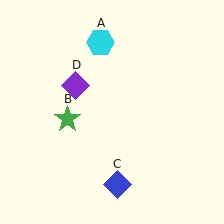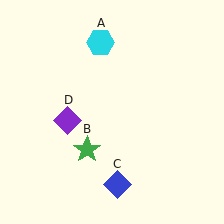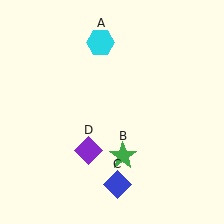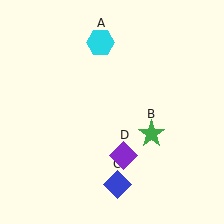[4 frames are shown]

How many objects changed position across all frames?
2 objects changed position: green star (object B), purple diamond (object D).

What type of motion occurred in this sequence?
The green star (object B), purple diamond (object D) rotated counterclockwise around the center of the scene.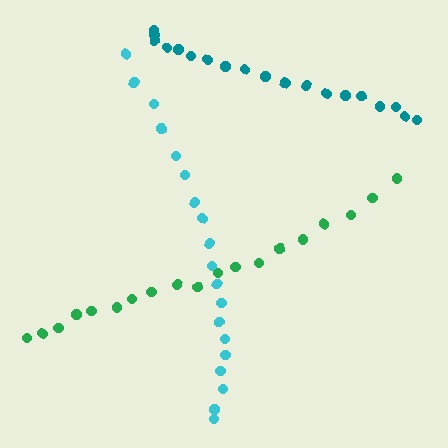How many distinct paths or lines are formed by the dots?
There are 3 distinct paths.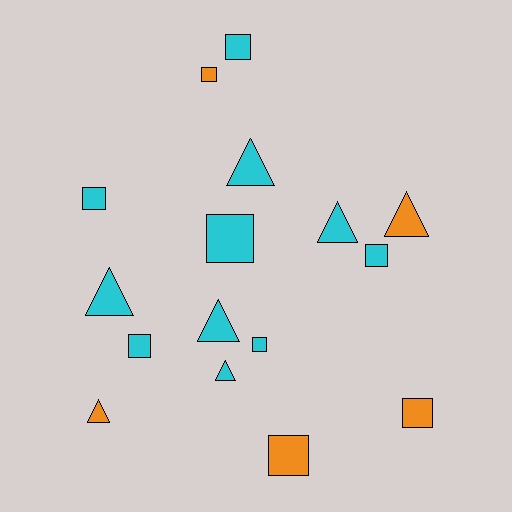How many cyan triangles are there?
There are 5 cyan triangles.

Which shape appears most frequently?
Square, with 9 objects.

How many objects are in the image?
There are 16 objects.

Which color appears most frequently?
Cyan, with 11 objects.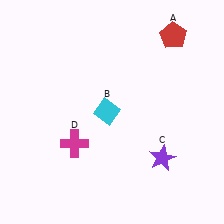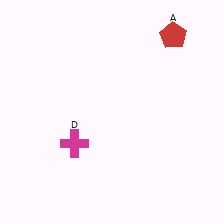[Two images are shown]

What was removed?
The purple star (C), the cyan diamond (B) were removed in Image 2.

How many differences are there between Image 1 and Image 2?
There are 2 differences between the two images.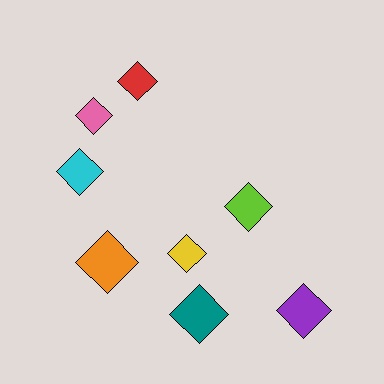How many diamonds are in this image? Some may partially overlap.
There are 8 diamonds.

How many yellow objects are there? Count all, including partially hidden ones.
There is 1 yellow object.